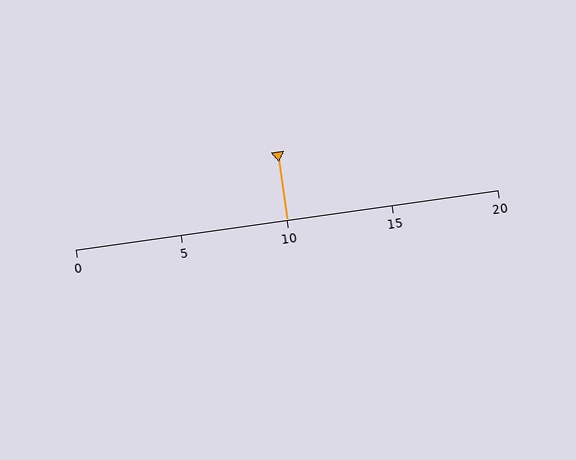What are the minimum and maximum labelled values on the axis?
The axis runs from 0 to 20.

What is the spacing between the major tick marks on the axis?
The major ticks are spaced 5 apart.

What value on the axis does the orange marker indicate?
The marker indicates approximately 10.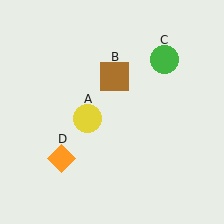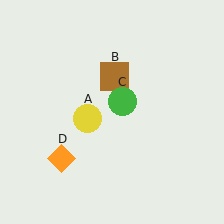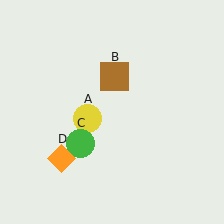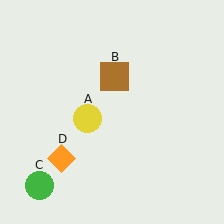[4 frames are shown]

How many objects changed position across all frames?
1 object changed position: green circle (object C).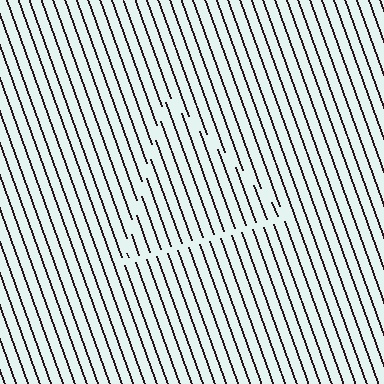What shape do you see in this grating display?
An illusory triangle. The interior of the shape contains the same grating, shifted by half a period — the contour is defined by the phase discontinuity where line-ends from the inner and outer gratings abut.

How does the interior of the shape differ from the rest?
The interior of the shape contains the same grating, shifted by half a period — the contour is defined by the phase discontinuity where line-ends from the inner and outer gratings abut.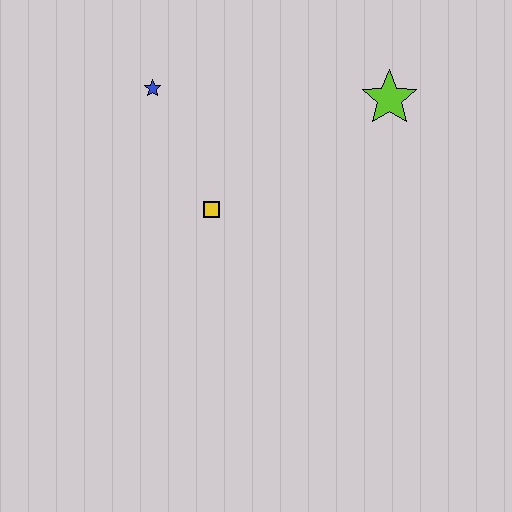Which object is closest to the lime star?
The yellow square is closest to the lime star.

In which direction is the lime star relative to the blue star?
The lime star is to the right of the blue star.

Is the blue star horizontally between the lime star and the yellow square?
No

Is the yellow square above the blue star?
No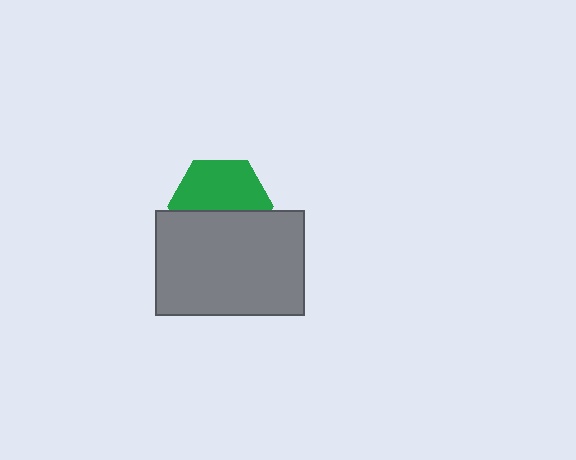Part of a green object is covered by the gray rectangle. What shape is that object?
It is a hexagon.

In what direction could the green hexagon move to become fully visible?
The green hexagon could move up. That would shift it out from behind the gray rectangle entirely.